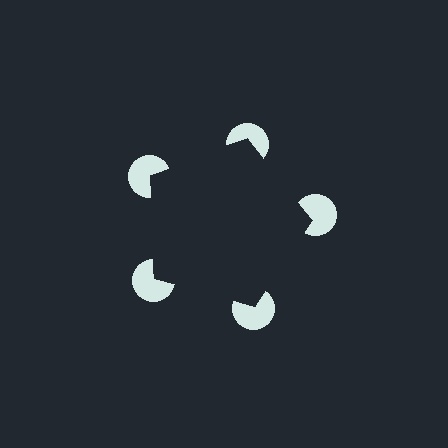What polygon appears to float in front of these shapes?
An illusory pentagon — its edges are inferred from the aligned wedge cuts in the pac-man discs, not physically drawn.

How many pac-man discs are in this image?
There are 5 — one at each vertex of the illusory pentagon.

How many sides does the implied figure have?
5 sides.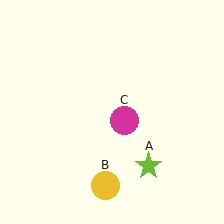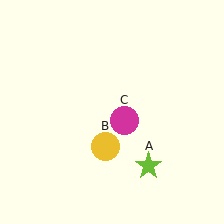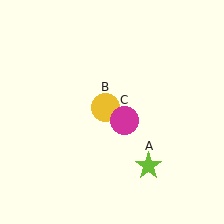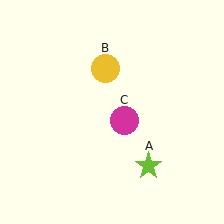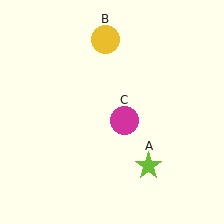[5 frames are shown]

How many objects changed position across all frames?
1 object changed position: yellow circle (object B).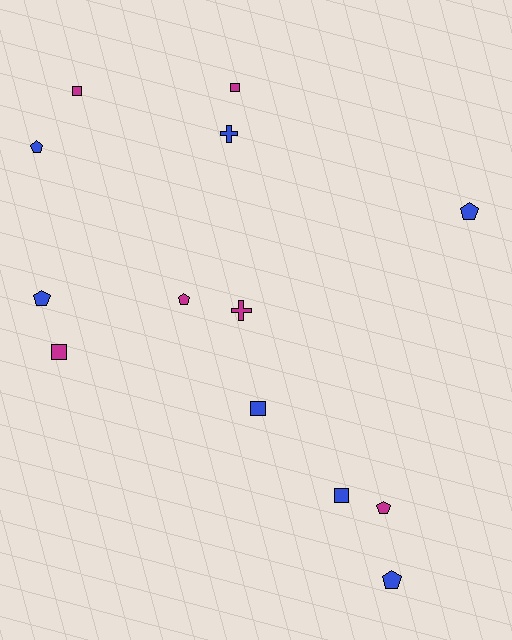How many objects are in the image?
There are 13 objects.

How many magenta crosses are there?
There is 1 magenta cross.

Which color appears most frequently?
Blue, with 7 objects.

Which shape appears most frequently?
Pentagon, with 6 objects.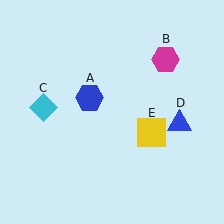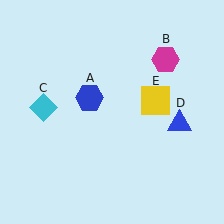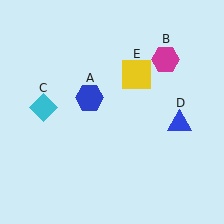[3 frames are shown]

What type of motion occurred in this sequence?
The yellow square (object E) rotated counterclockwise around the center of the scene.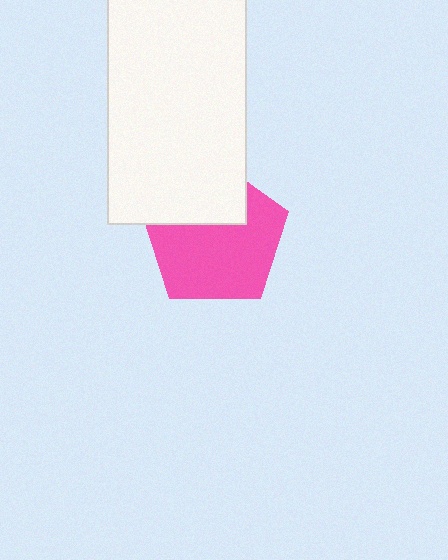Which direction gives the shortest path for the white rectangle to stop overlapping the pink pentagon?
Moving up gives the shortest separation.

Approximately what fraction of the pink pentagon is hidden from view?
Roughly 33% of the pink pentagon is hidden behind the white rectangle.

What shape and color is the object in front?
The object in front is a white rectangle.